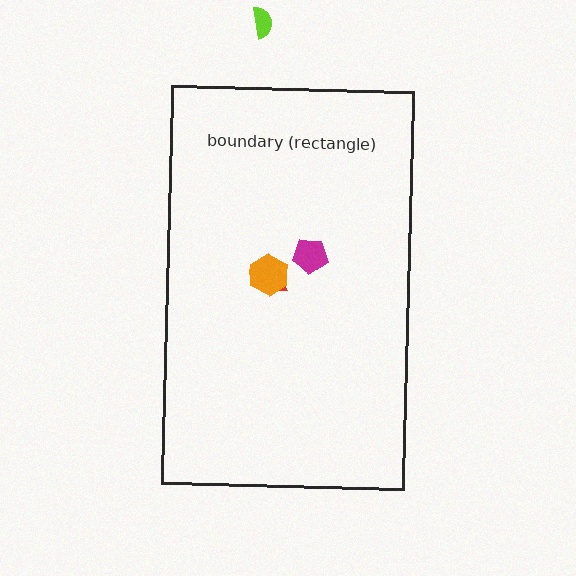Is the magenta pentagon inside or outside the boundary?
Inside.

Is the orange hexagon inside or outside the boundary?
Inside.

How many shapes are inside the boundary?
3 inside, 1 outside.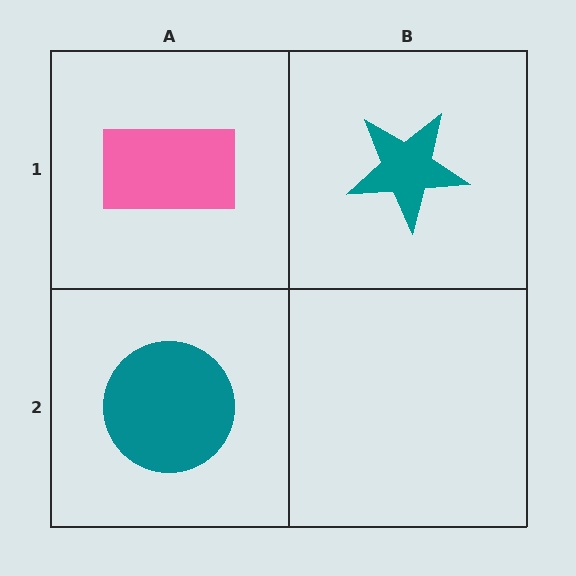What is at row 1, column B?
A teal star.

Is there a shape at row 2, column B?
No, that cell is empty.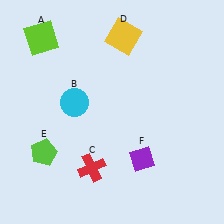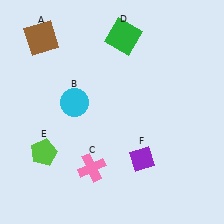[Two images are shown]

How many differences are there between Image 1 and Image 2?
There are 3 differences between the two images.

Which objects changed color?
A changed from lime to brown. C changed from red to pink. D changed from yellow to green.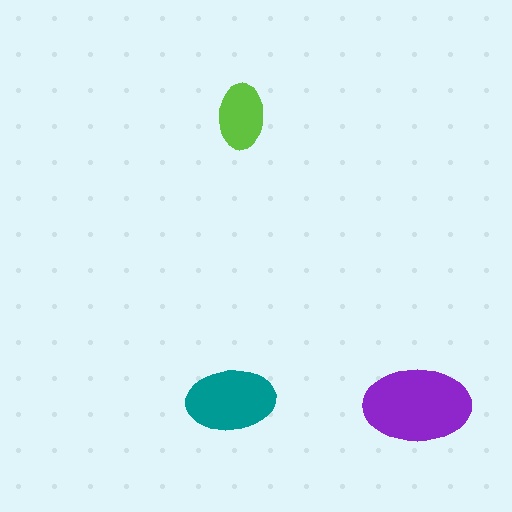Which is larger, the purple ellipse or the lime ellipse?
The purple one.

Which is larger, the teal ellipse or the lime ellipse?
The teal one.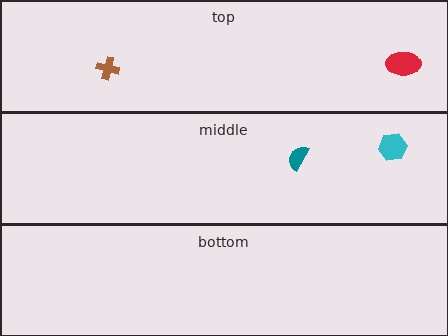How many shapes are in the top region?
2.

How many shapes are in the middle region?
2.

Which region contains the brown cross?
The top region.